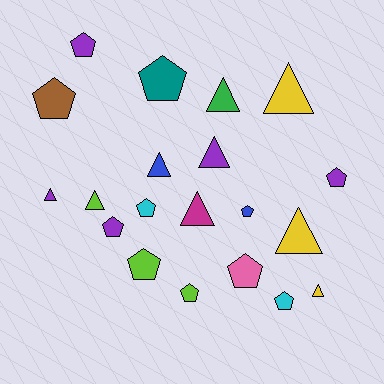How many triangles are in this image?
There are 9 triangles.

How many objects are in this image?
There are 20 objects.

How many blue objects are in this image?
There are 2 blue objects.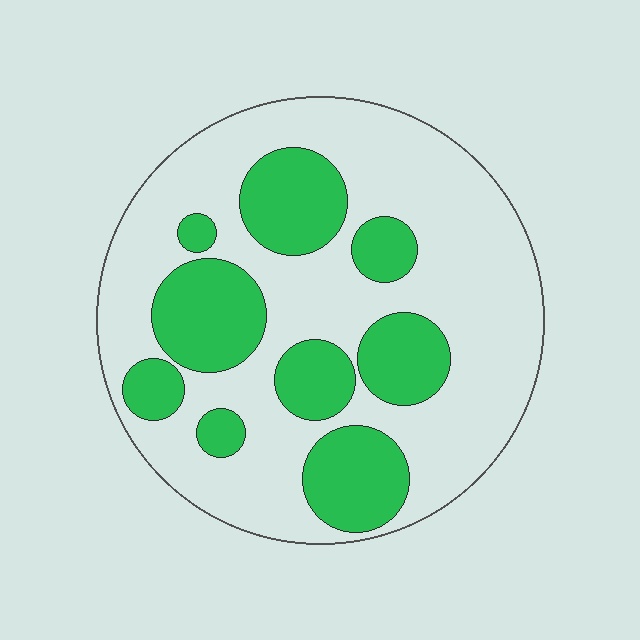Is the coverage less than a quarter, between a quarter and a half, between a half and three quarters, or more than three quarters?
Between a quarter and a half.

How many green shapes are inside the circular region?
9.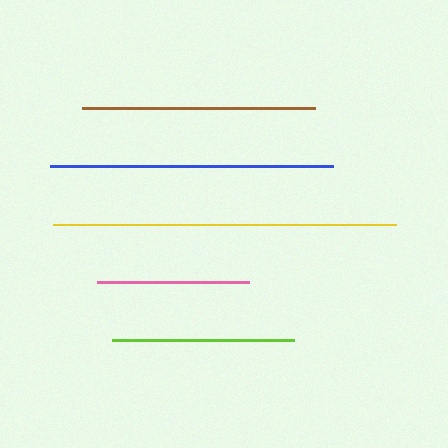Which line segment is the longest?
The yellow line is the longest at approximately 343 pixels.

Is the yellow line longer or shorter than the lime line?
The yellow line is longer than the lime line.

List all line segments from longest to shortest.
From longest to shortest: yellow, blue, brown, lime, pink.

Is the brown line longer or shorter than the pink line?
The brown line is longer than the pink line.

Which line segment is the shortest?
The pink line is the shortest at approximately 152 pixels.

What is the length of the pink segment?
The pink segment is approximately 152 pixels long.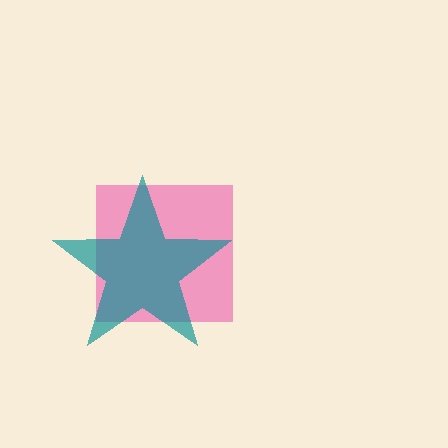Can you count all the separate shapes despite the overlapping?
Yes, there are 2 separate shapes.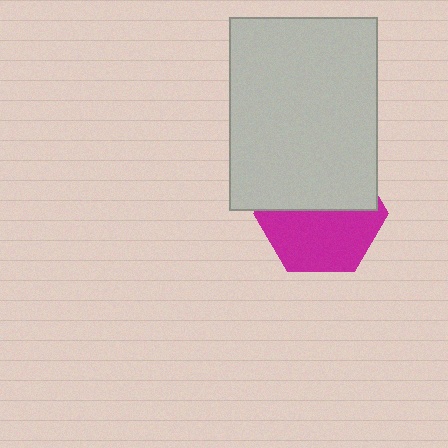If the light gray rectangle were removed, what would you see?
You would see the complete magenta hexagon.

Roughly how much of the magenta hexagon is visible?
About half of it is visible (roughly 53%).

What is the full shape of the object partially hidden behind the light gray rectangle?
The partially hidden object is a magenta hexagon.